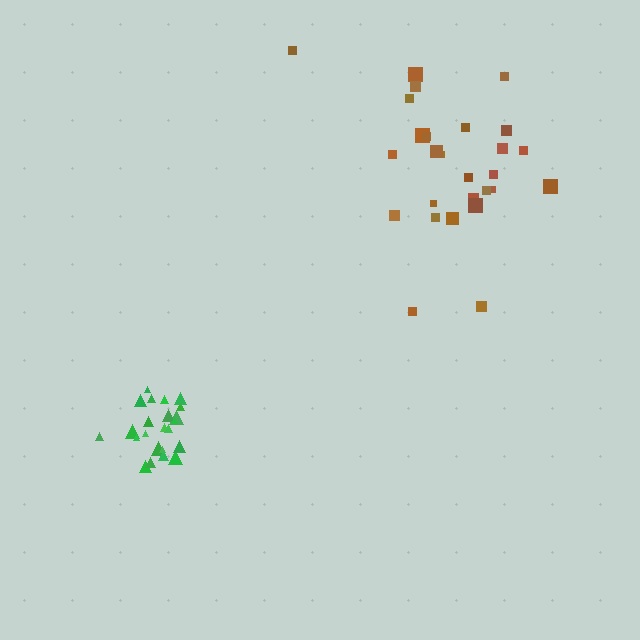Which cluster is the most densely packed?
Green.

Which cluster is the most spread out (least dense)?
Brown.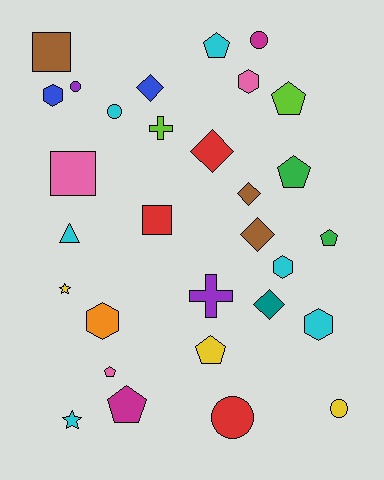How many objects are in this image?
There are 30 objects.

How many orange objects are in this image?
There is 1 orange object.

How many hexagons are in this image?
There are 5 hexagons.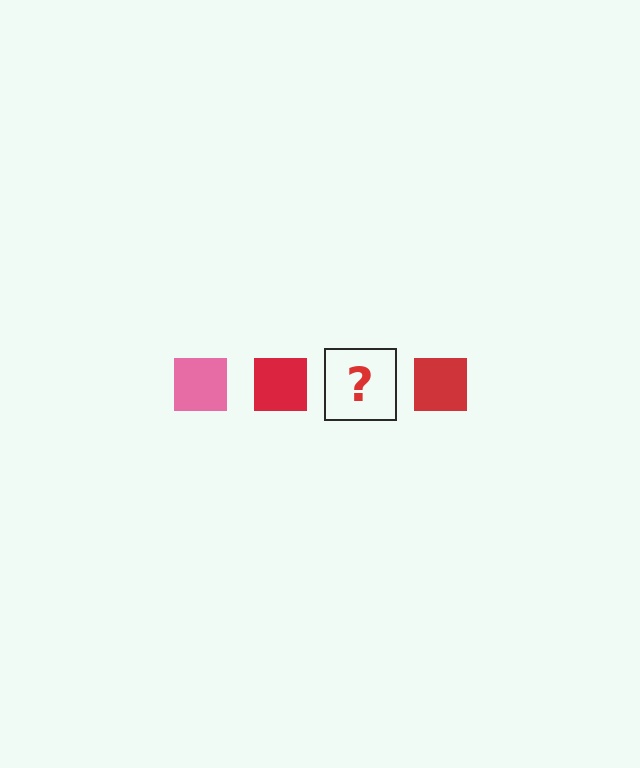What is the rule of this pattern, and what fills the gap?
The rule is that the pattern cycles through pink, red squares. The gap should be filled with a pink square.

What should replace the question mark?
The question mark should be replaced with a pink square.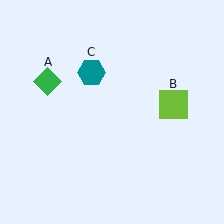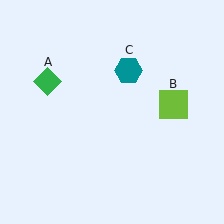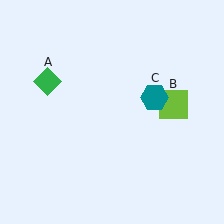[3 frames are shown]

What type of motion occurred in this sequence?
The teal hexagon (object C) rotated clockwise around the center of the scene.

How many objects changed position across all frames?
1 object changed position: teal hexagon (object C).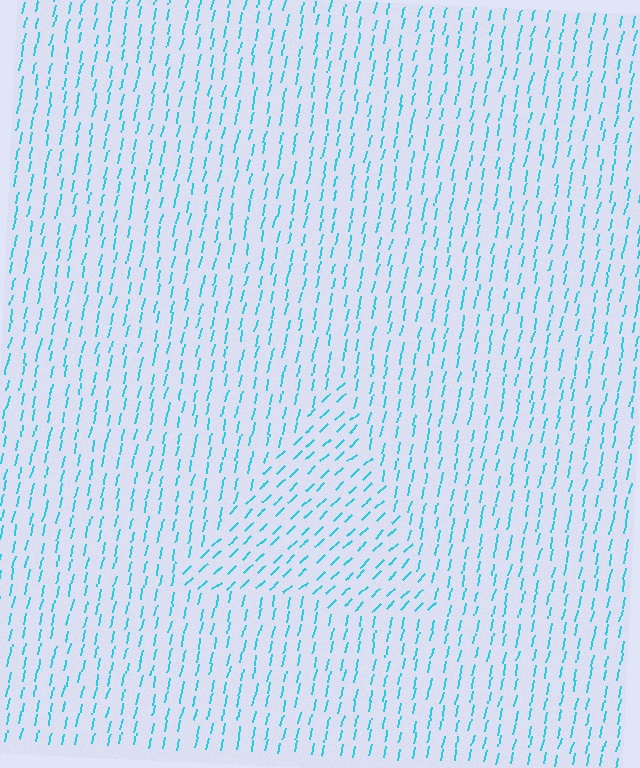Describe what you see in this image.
The image is filled with small cyan line segments. A triangle region in the image has lines oriented differently from the surrounding lines, creating a visible texture boundary.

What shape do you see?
I see a triangle.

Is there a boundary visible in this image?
Yes, there is a texture boundary formed by a change in line orientation.